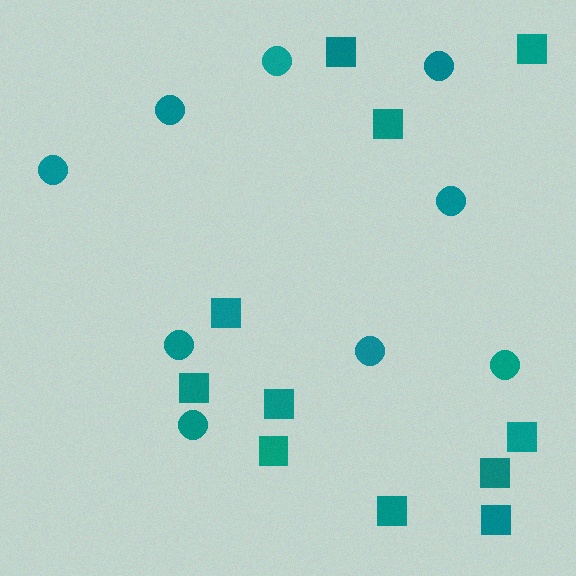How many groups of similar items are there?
There are 2 groups: one group of circles (9) and one group of squares (11).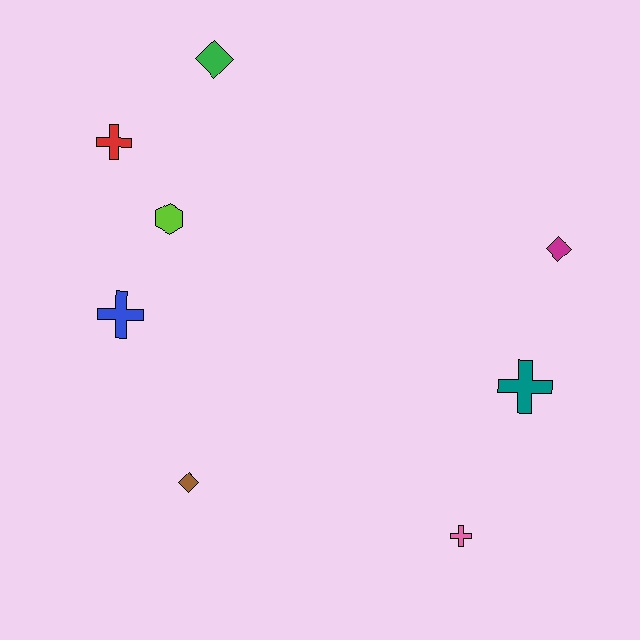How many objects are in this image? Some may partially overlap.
There are 8 objects.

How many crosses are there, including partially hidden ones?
There are 4 crosses.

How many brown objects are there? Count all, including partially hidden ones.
There is 1 brown object.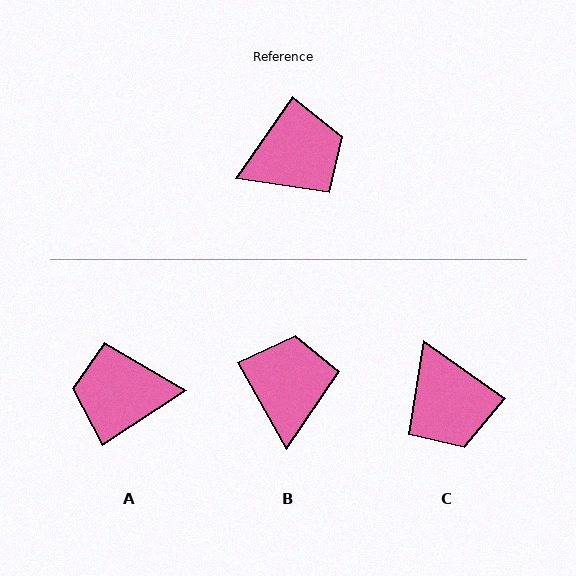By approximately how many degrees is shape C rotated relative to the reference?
Approximately 91 degrees clockwise.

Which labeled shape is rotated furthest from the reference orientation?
A, about 158 degrees away.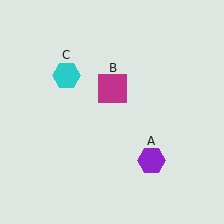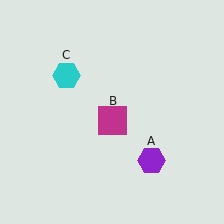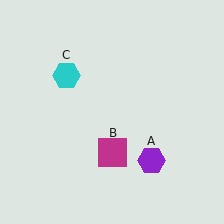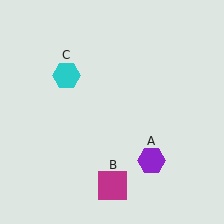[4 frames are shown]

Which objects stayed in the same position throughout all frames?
Purple hexagon (object A) and cyan hexagon (object C) remained stationary.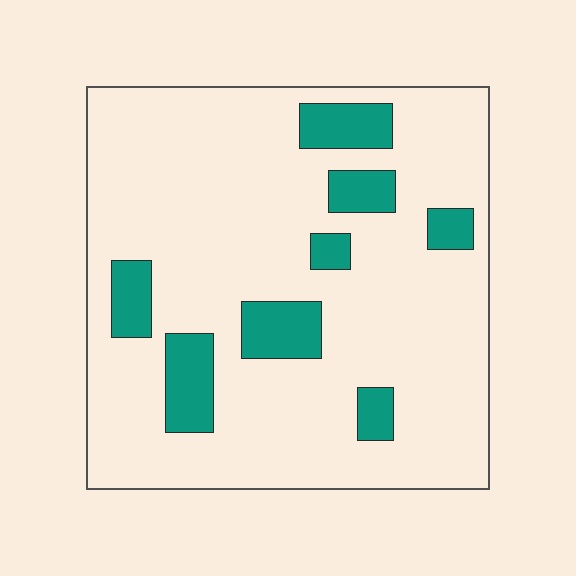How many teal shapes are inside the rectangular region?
8.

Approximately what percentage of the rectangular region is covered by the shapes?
Approximately 15%.